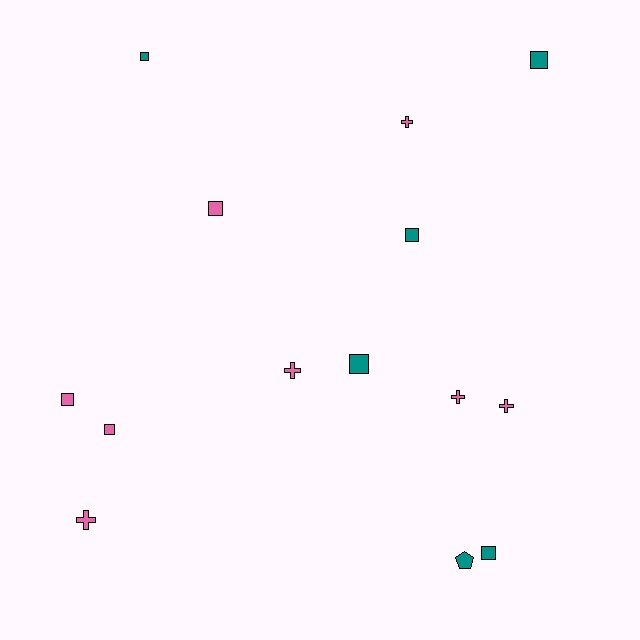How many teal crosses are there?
There are no teal crosses.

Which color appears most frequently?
Pink, with 8 objects.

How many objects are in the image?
There are 14 objects.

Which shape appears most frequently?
Square, with 8 objects.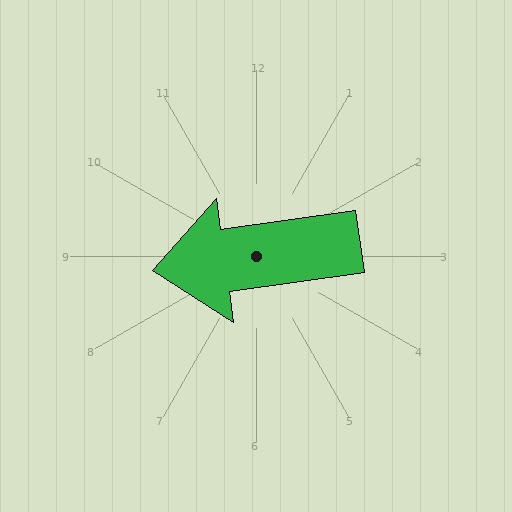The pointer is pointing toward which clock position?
Roughly 9 o'clock.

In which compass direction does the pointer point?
West.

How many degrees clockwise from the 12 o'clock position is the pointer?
Approximately 262 degrees.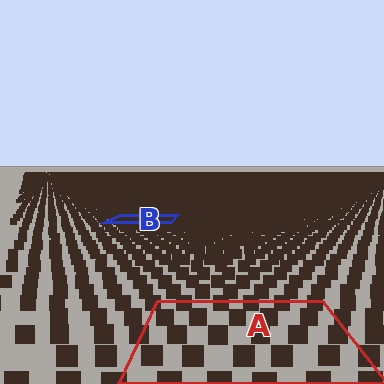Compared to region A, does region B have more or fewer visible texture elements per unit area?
Region B has more texture elements per unit area — they are packed more densely because it is farther away.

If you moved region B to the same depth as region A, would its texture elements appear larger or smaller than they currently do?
They would appear larger. At a closer depth, the same texture elements are projected at a bigger on-screen size.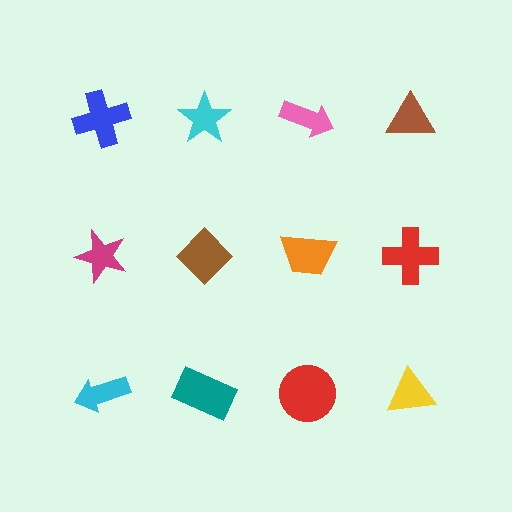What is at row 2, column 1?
A magenta star.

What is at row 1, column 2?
A cyan star.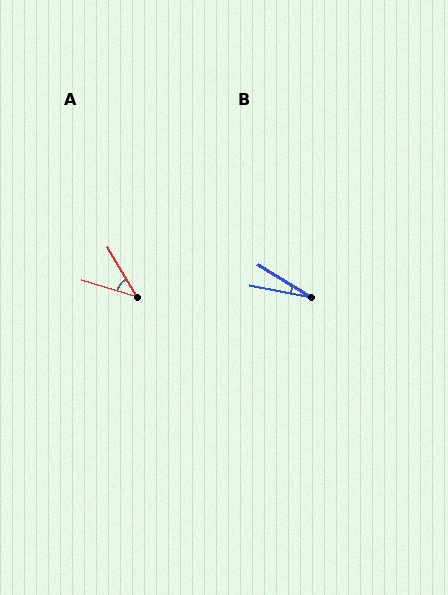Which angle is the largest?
A, at approximately 42 degrees.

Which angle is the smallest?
B, at approximately 20 degrees.